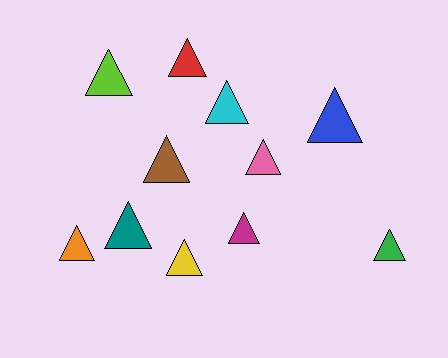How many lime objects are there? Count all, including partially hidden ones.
There is 1 lime object.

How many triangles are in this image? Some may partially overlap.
There are 11 triangles.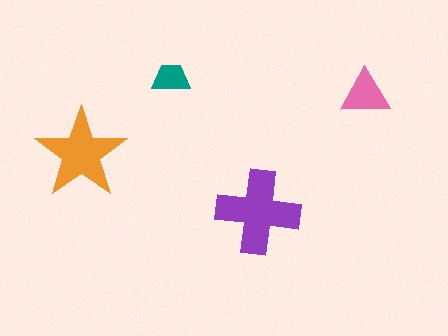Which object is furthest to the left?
The orange star is leftmost.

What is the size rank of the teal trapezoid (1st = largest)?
4th.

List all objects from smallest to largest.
The teal trapezoid, the pink triangle, the orange star, the purple cross.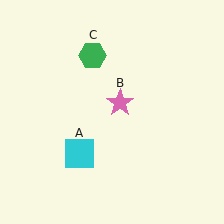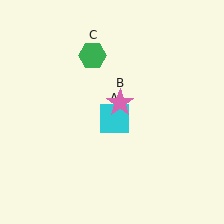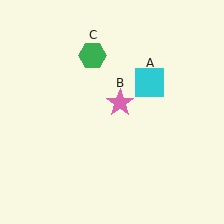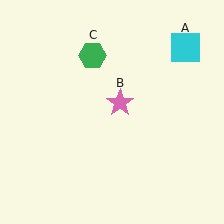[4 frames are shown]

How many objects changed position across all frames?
1 object changed position: cyan square (object A).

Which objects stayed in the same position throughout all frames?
Pink star (object B) and green hexagon (object C) remained stationary.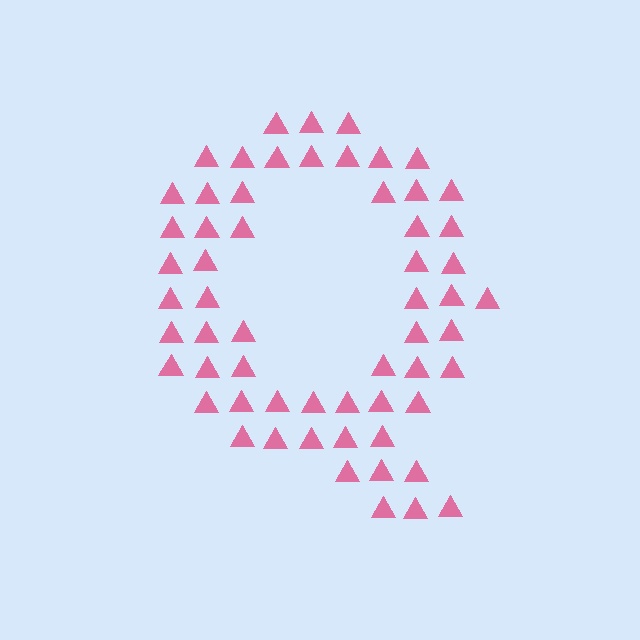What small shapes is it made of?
It is made of small triangles.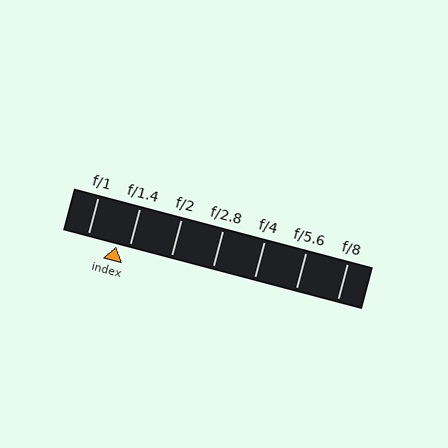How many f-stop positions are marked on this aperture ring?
There are 7 f-stop positions marked.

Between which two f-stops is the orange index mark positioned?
The index mark is between f/1 and f/1.4.